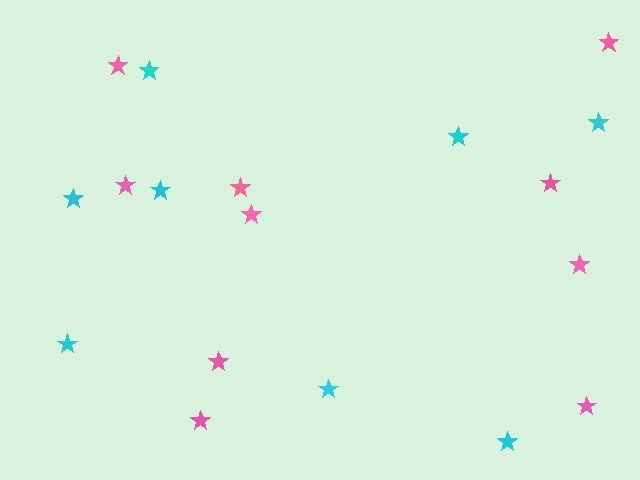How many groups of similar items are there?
There are 2 groups: one group of pink stars (10) and one group of cyan stars (8).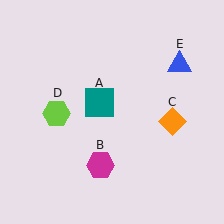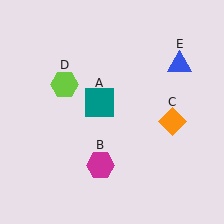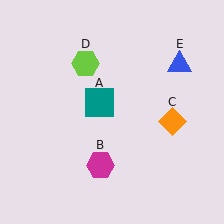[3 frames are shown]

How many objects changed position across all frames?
1 object changed position: lime hexagon (object D).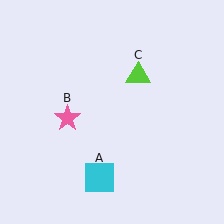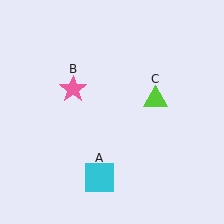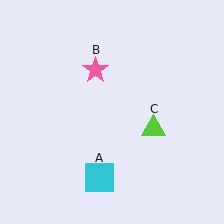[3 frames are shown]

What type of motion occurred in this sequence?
The pink star (object B), lime triangle (object C) rotated clockwise around the center of the scene.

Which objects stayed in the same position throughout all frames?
Cyan square (object A) remained stationary.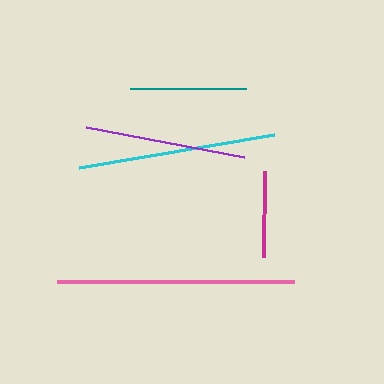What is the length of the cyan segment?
The cyan segment is approximately 198 pixels long.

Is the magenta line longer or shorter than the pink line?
The pink line is longer than the magenta line.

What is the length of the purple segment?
The purple segment is approximately 161 pixels long.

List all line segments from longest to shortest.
From longest to shortest: pink, cyan, purple, teal, magenta.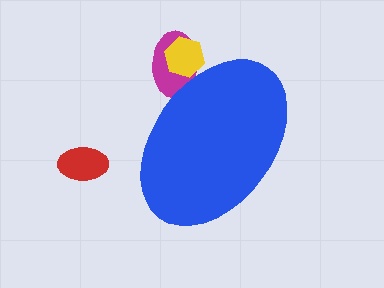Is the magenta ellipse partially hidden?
Yes, the magenta ellipse is partially hidden behind the blue ellipse.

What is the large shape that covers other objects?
A blue ellipse.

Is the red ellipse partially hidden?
No, the red ellipse is fully visible.